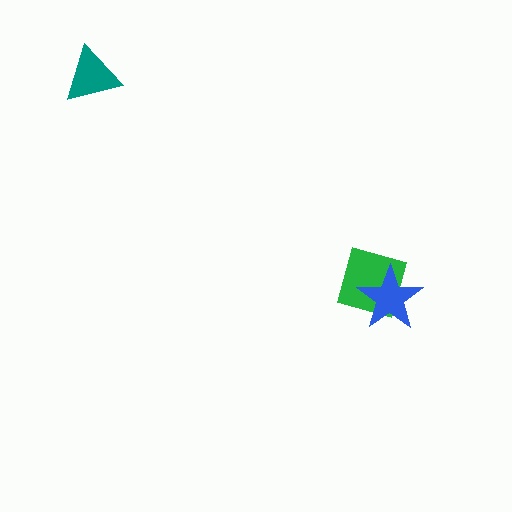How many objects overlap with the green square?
1 object overlaps with the green square.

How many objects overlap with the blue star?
1 object overlaps with the blue star.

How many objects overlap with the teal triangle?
0 objects overlap with the teal triangle.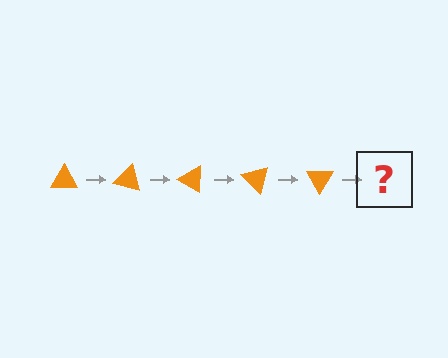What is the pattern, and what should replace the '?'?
The pattern is that the triangle rotates 15 degrees each step. The '?' should be an orange triangle rotated 75 degrees.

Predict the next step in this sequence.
The next step is an orange triangle rotated 75 degrees.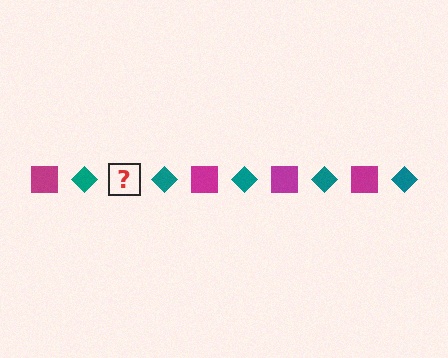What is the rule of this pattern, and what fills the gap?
The rule is that the pattern alternates between magenta square and teal diamond. The gap should be filled with a magenta square.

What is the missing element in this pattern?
The missing element is a magenta square.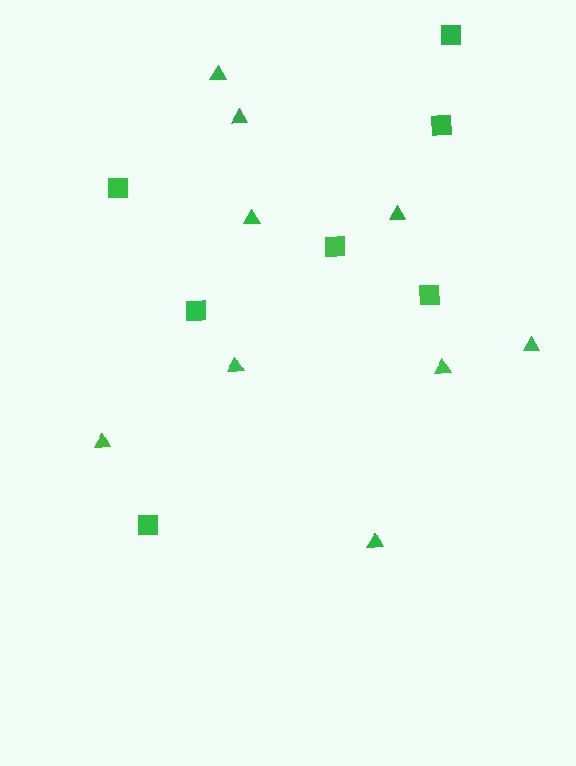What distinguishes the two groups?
There are 2 groups: one group of squares (7) and one group of triangles (9).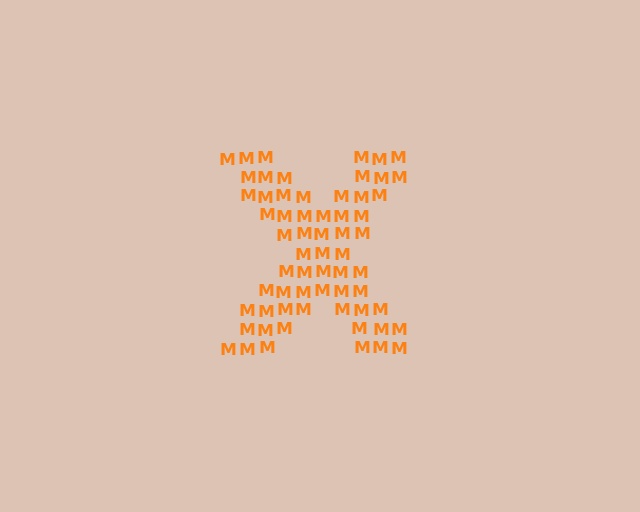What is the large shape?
The large shape is the letter X.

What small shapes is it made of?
It is made of small letter M's.